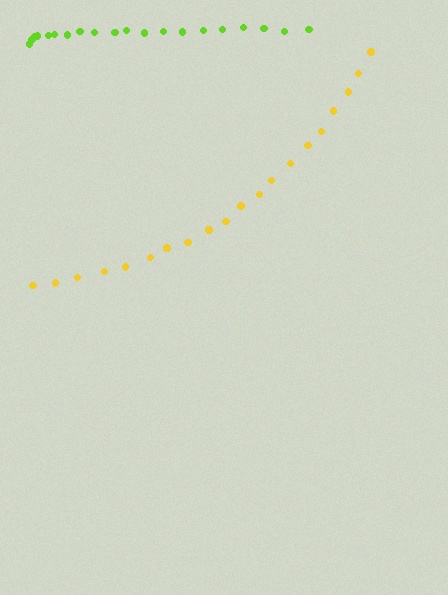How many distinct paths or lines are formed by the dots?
There are 2 distinct paths.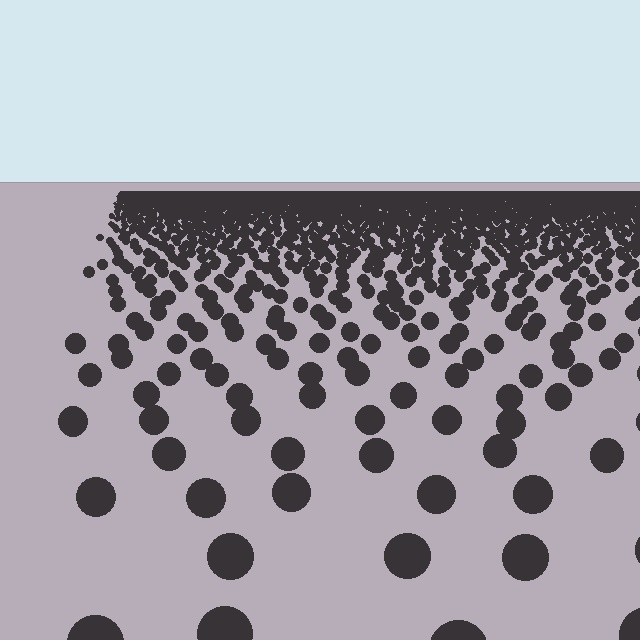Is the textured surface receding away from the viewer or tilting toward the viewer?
The surface is receding away from the viewer. Texture elements get smaller and denser toward the top.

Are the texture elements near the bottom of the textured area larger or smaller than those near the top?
Larger. Near the bottom, elements are closer to the viewer and appear at a bigger on-screen size.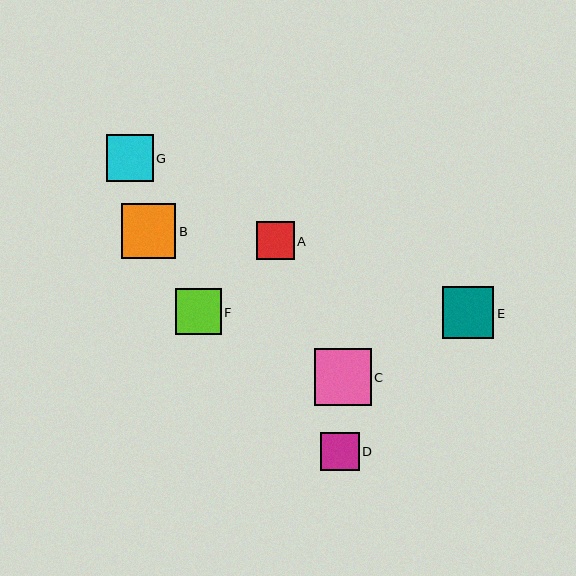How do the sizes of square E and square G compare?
Square E and square G are approximately the same size.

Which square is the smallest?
Square A is the smallest with a size of approximately 38 pixels.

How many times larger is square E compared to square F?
Square E is approximately 1.1 times the size of square F.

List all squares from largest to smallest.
From largest to smallest: C, B, E, G, F, D, A.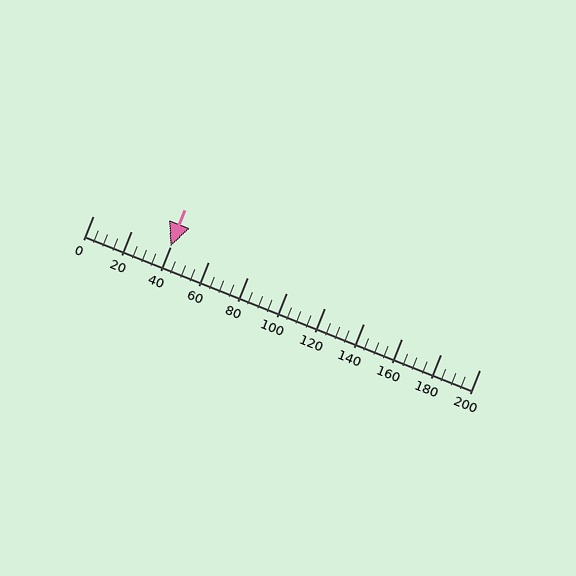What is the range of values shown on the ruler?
The ruler shows values from 0 to 200.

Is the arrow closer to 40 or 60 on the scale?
The arrow is closer to 40.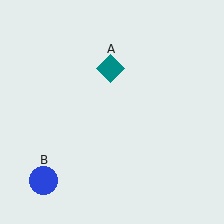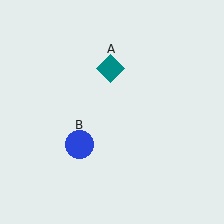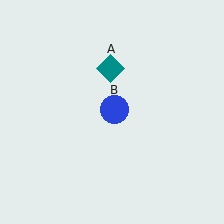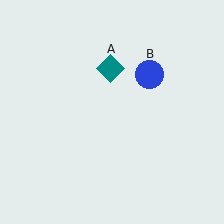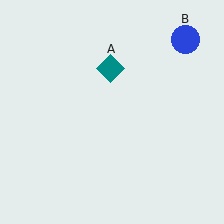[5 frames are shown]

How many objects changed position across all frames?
1 object changed position: blue circle (object B).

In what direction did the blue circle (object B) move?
The blue circle (object B) moved up and to the right.